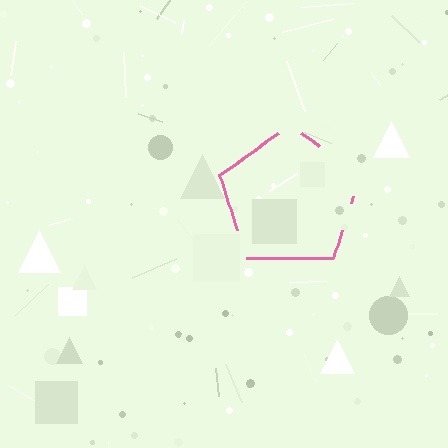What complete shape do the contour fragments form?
The contour fragments form a pentagon.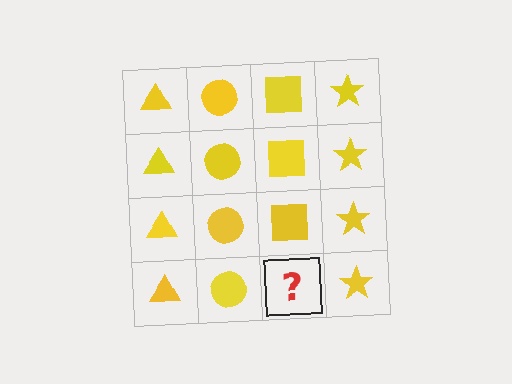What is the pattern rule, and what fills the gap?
The rule is that each column has a consistent shape. The gap should be filled with a yellow square.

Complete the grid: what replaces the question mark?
The question mark should be replaced with a yellow square.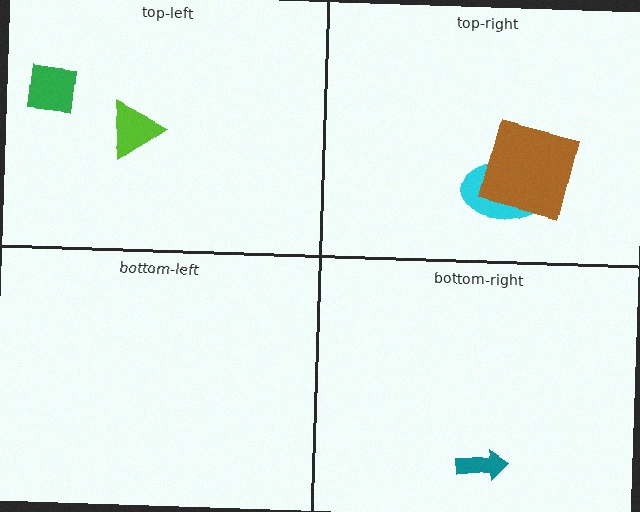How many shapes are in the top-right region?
2.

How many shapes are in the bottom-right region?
1.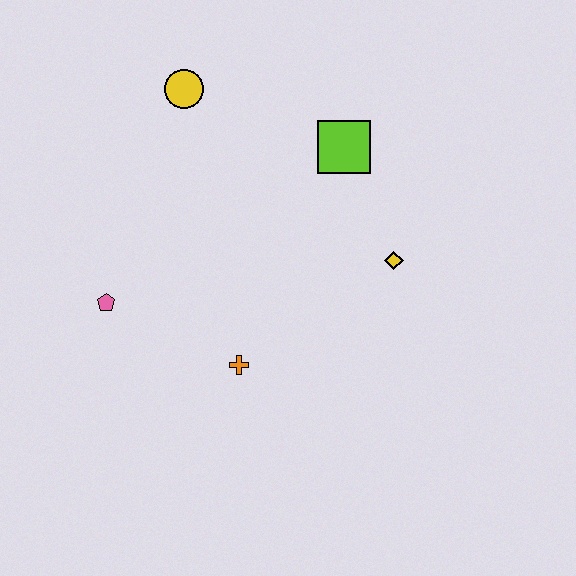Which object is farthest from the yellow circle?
The orange cross is farthest from the yellow circle.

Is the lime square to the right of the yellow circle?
Yes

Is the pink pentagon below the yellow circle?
Yes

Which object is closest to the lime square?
The yellow diamond is closest to the lime square.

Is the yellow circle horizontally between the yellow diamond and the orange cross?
No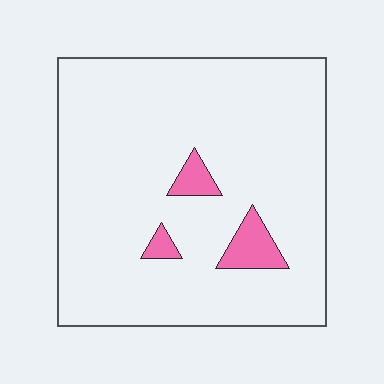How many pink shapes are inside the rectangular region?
3.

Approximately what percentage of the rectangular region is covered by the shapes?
Approximately 5%.